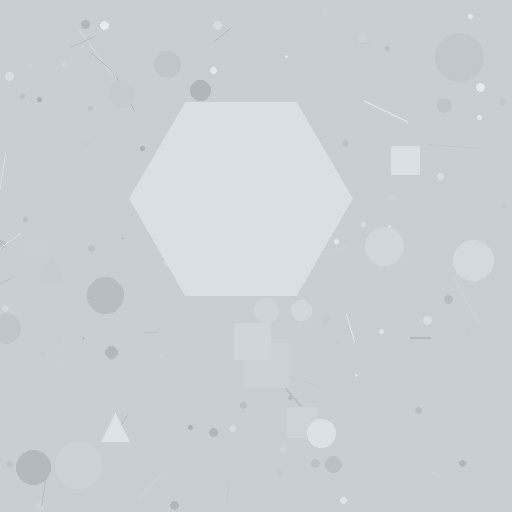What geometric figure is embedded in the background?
A hexagon is embedded in the background.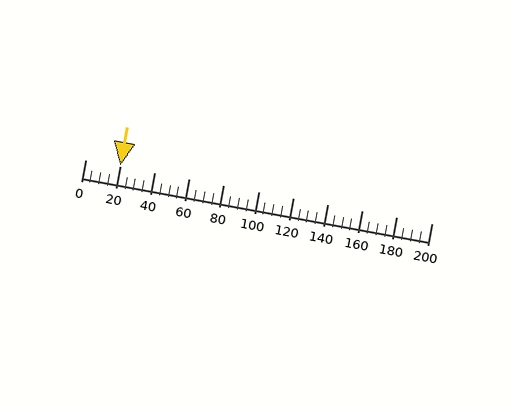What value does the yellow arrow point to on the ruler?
The yellow arrow points to approximately 20.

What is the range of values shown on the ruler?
The ruler shows values from 0 to 200.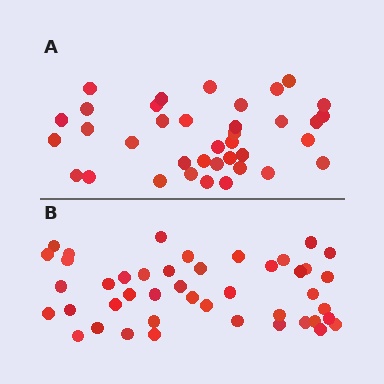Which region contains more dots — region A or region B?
Region B (the bottom region) has more dots.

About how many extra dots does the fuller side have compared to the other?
Region B has roughly 8 or so more dots than region A.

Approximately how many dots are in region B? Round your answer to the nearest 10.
About 40 dots. (The exact count is 44, which rounds to 40.)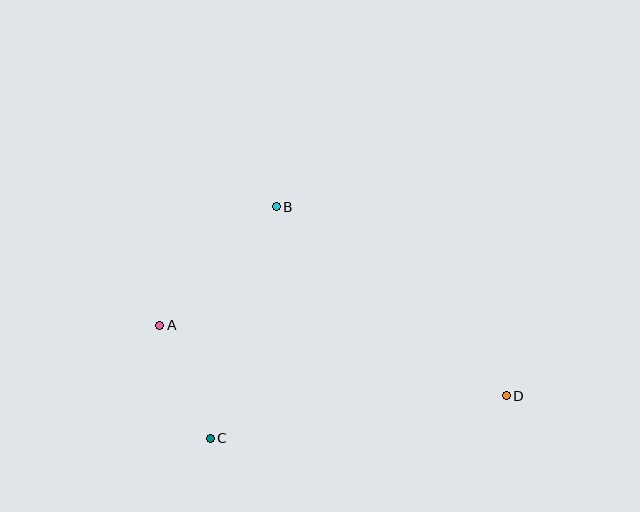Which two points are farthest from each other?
Points A and D are farthest from each other.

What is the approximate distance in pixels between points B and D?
The distance between B and D is approximately 298 pixels.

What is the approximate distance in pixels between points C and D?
The distance between C and D is approximately 299 pixels.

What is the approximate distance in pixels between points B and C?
The distance between B and C is approximately 241 pixels.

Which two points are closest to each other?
Points A and C are closest to each other.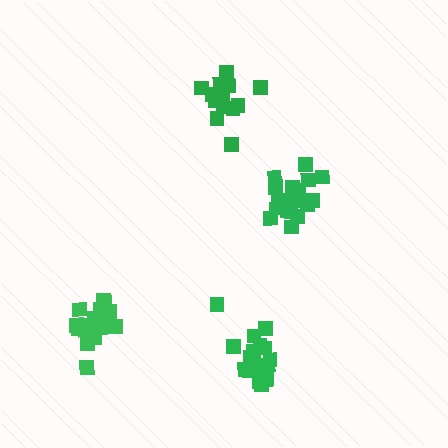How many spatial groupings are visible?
There are 4 spatial groupings.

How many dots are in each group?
Group 1: 20 dots, Group 2: 19 dots, Group 3: 14 dots, Group 4: 17 dots (70 total).